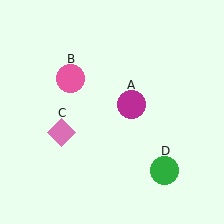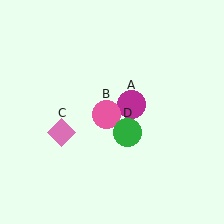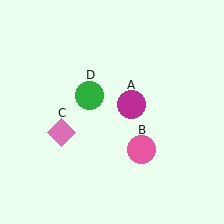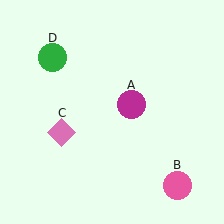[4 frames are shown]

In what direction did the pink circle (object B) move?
The pink circle (object B) moved down and to the right.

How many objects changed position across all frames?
2 objects changed position: pink circle (object B), green circle (object D).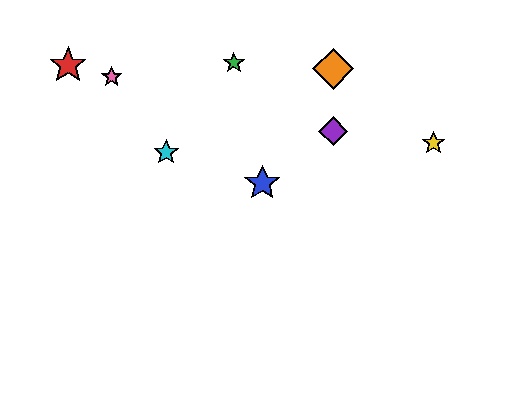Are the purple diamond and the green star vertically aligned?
No, the purple diamond is at x≈333 and the green star is at x≈234.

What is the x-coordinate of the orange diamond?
The orange diamond is at x≈333.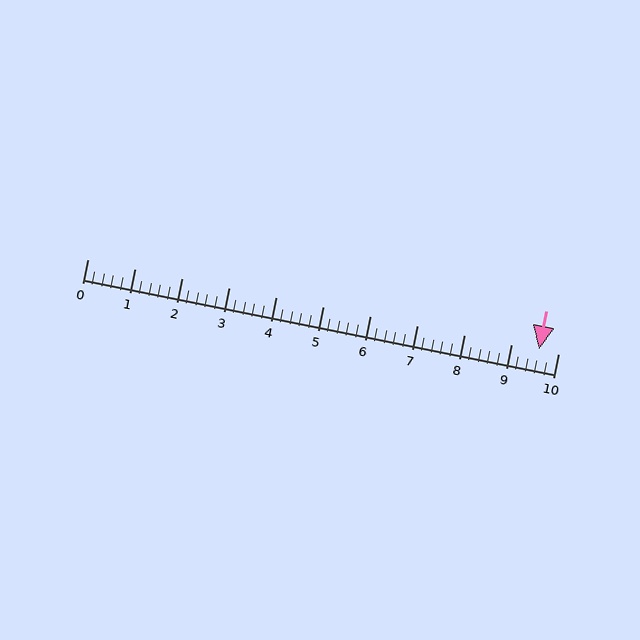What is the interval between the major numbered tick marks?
The major tick marks are spaced 1 units apart.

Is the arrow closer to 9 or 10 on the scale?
The arrow is closer to 10.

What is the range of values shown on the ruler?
The ruler shows values from 0 to 10.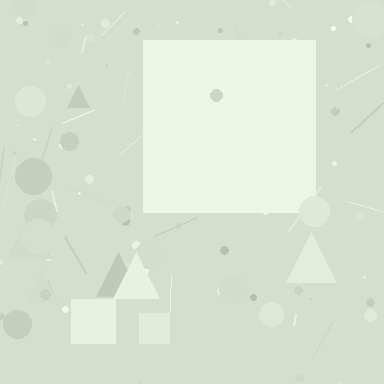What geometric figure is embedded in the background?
A square is embedded in the background.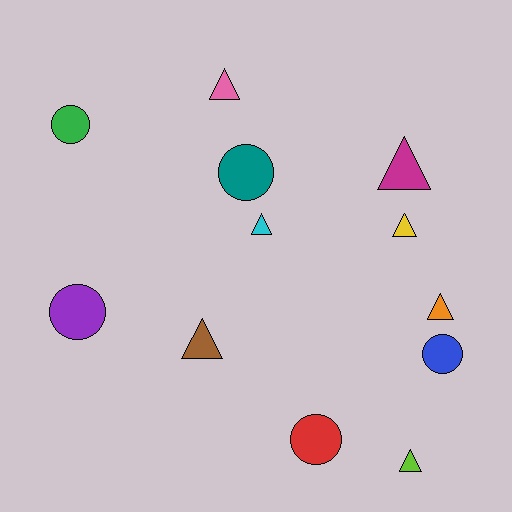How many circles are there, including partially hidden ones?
There are 5 circles.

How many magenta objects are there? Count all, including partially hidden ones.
There is 1 magenta object.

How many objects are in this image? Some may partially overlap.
There are 12 objects.